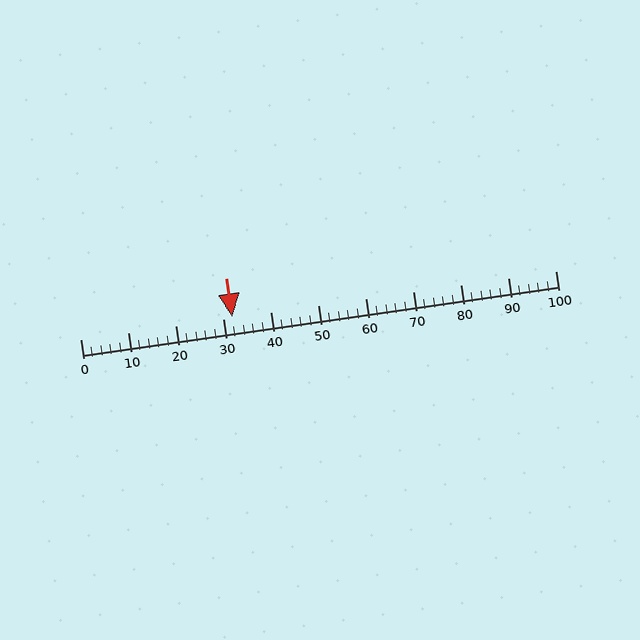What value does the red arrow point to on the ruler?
The red arrow points to approximately 32.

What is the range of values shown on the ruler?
The ruler shows values from 0 to 100.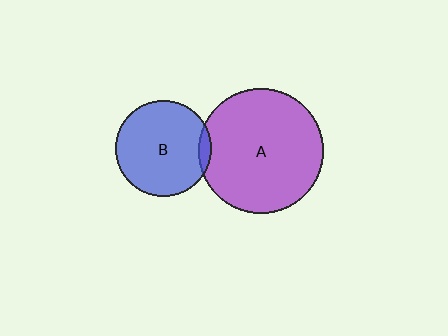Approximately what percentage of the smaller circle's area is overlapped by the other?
Approximately 5%.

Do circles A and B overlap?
Yes.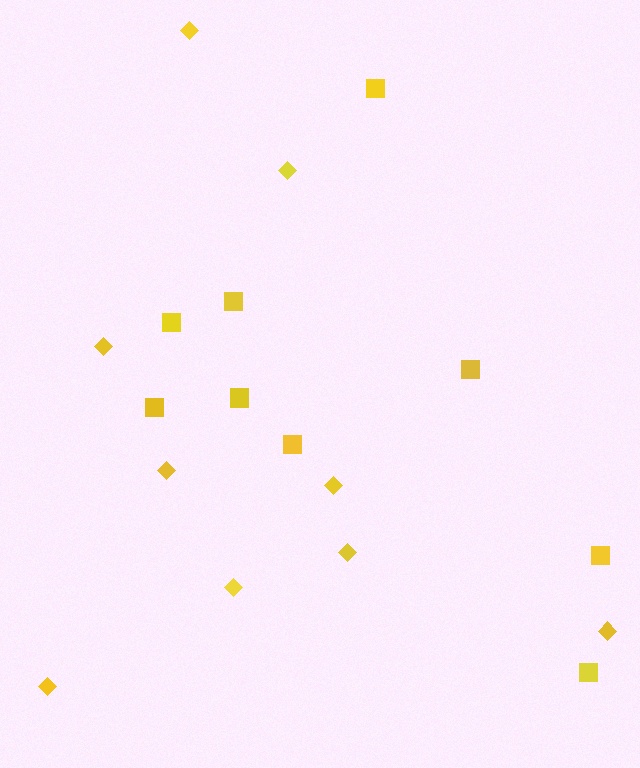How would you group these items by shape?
There are 2 groups: one group of squares (9) and one group of diamonds (9).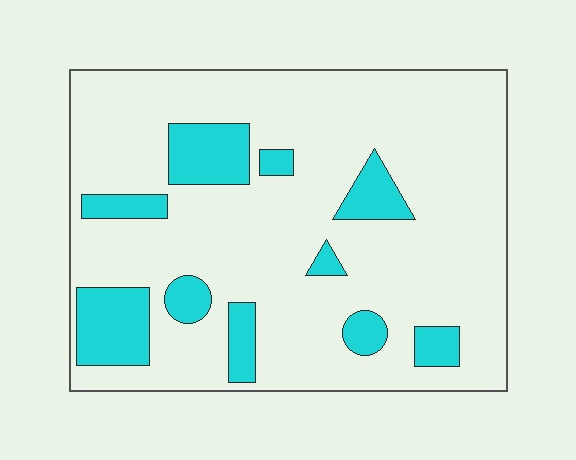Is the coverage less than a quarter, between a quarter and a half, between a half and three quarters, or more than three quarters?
Less than a quarter.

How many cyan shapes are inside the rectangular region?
10.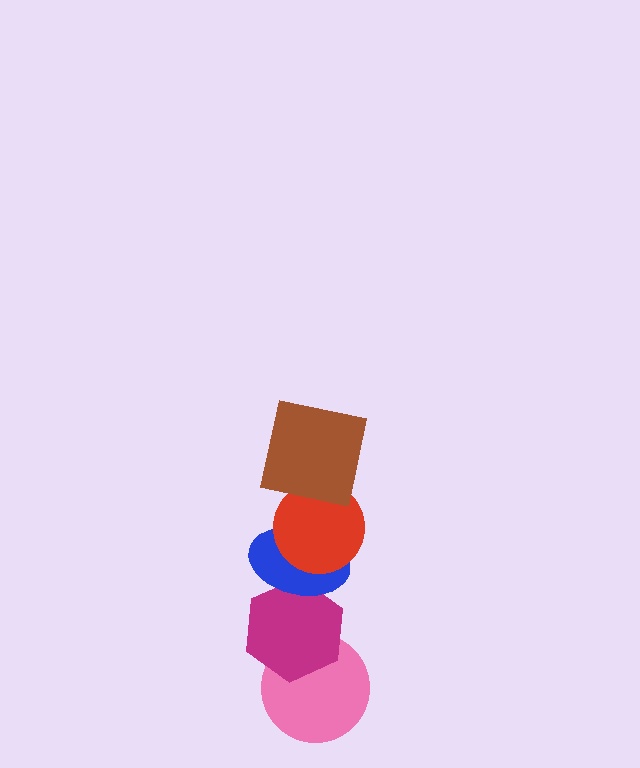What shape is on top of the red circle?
The brown square is on top of the red circle.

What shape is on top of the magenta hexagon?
The blue ellipse is on top of the magenta hexagon.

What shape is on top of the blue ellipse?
The red circle is on top of the blue ellipse.